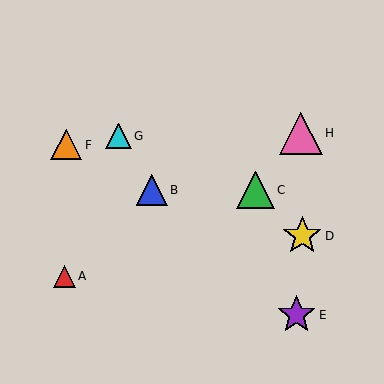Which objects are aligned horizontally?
Objects B, C are aligned horizontally.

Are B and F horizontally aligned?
No, B is at y≈190 and F is at y≈145.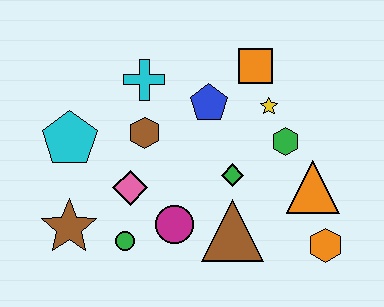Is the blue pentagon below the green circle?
No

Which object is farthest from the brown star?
The orange hexagon is farthest from the brown star.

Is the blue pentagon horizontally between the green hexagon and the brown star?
Yes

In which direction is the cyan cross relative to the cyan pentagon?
The cyan cross is to the right of the cyan pentagon.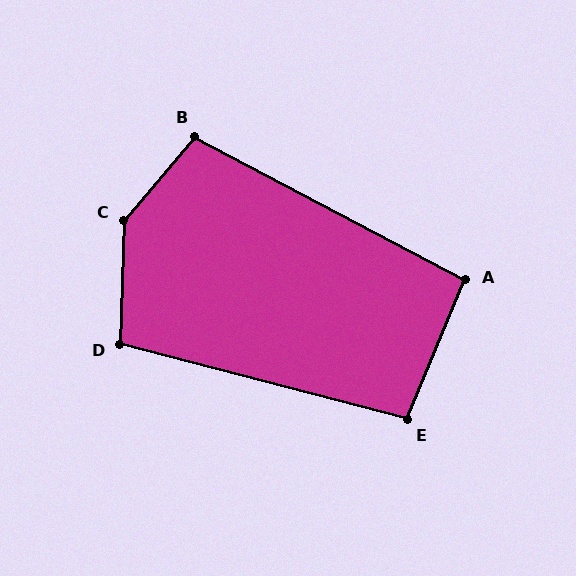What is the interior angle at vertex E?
Approximately 98 degrees (obtuse).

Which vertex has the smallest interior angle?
A, at approximately 95 degrees.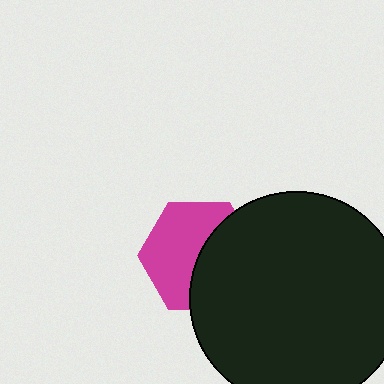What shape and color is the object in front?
The object in front is a black circle.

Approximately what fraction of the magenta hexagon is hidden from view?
Roughly 45% of the magenta hexagon is hidden behind the black circle.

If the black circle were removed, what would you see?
You would see the complete magenta hexagon.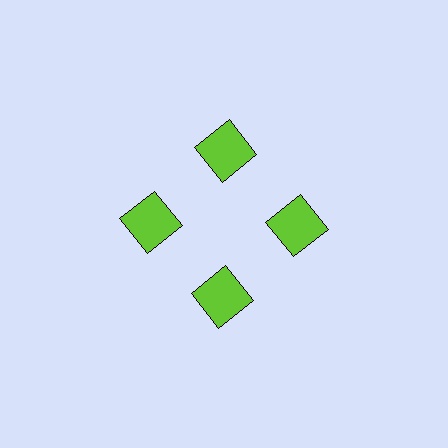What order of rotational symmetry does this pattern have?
This pattern has 4-fold rotational symmetry.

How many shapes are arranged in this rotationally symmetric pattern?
There are 4 shapes, arranged in 4 groups of 1.